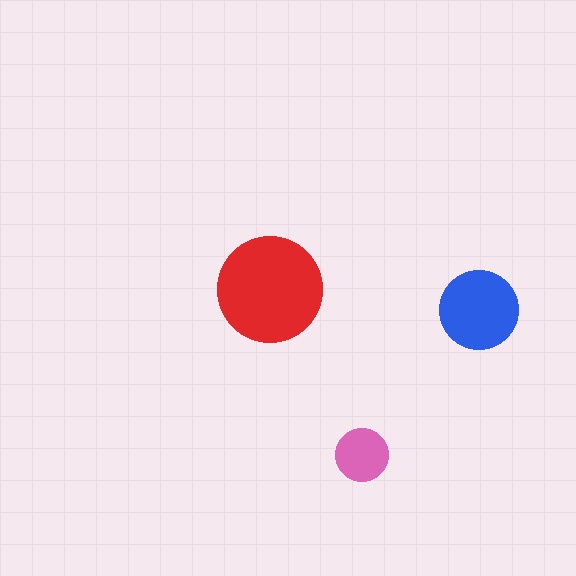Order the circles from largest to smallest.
the red one, the blue one, the pink one.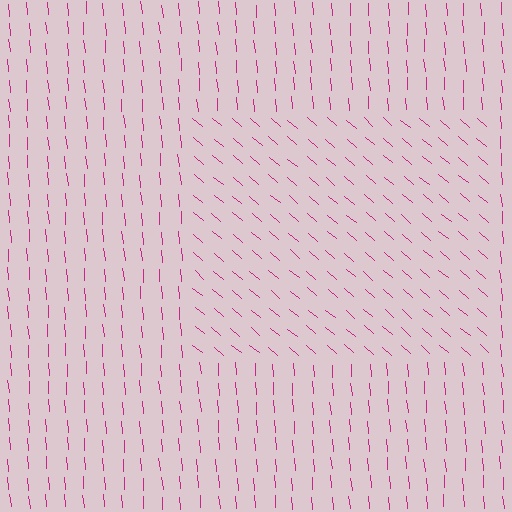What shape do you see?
I see a rectangle.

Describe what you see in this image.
The image is filled with small magenta line segments. A rectangle region in the image has lines oriented differently from the surrounding lines, creating a visible texture boundary.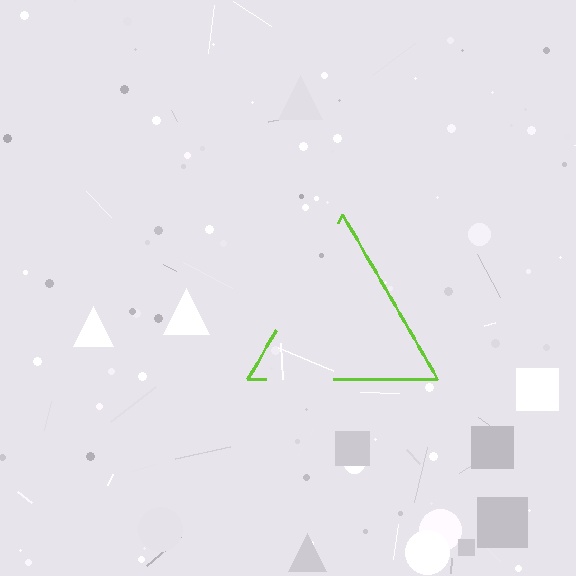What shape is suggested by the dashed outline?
The dashed outline suggests a triangle.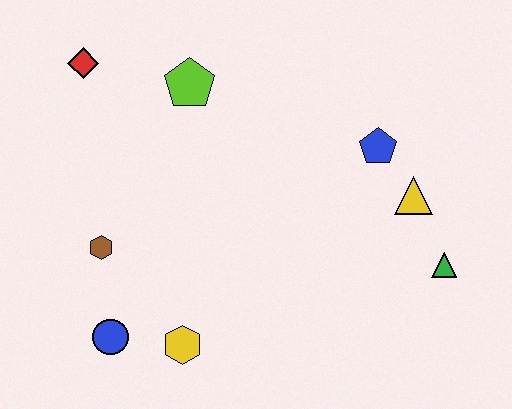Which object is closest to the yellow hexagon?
The blue circle is closest to the yellow hexagon.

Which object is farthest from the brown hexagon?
The green triangle is farthest from the brown hexagon.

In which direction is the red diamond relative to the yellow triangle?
The red diamond is to the left of the yellow triangle.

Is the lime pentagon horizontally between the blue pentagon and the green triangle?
No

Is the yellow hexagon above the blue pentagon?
No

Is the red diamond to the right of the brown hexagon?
No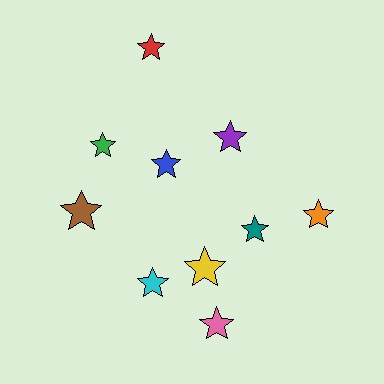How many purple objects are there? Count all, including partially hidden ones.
There is 1 purple object.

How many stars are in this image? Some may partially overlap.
There are 10 stars.